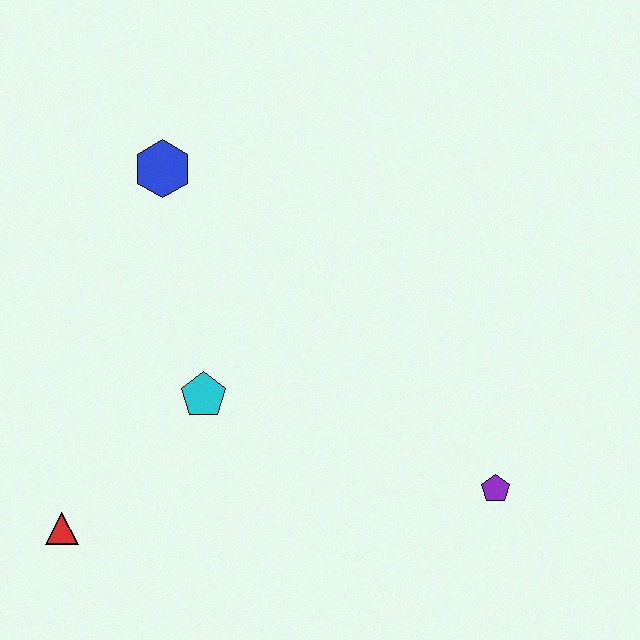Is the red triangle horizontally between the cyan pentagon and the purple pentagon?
No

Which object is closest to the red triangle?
The cyan pentagon is closest to the red triangle.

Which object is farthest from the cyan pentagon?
The purple pentagon is farthest from the cyan pentagon.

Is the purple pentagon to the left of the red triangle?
No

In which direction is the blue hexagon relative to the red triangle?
The blue hexagon is above the red triangle.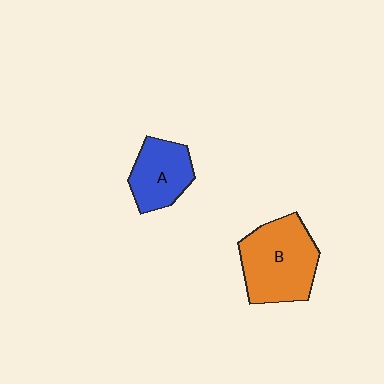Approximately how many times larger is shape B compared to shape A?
Approximately 1.6 times.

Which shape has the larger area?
Shape B (orange).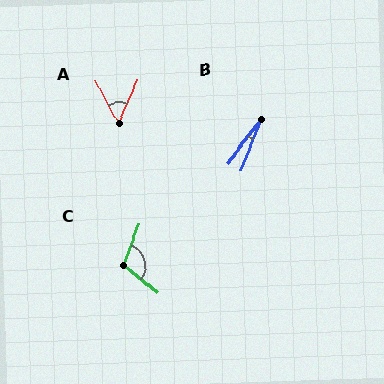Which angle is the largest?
C, at approximately 109 degrees.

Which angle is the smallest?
B, at approximately 15 degrees.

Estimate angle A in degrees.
Approximately 51 degrees.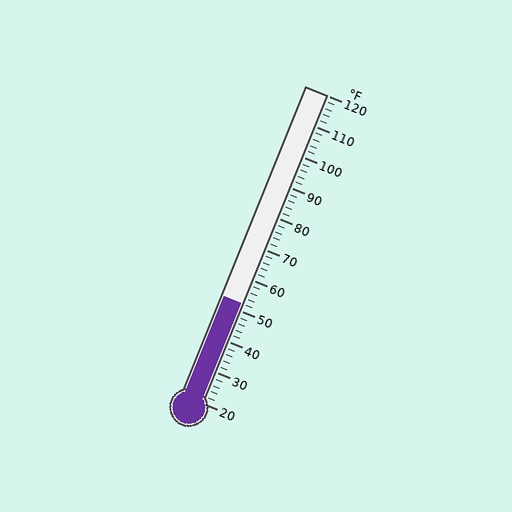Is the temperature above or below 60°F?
The temperature is below 60°F.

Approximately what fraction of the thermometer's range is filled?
The thermometer is filled to approximately 30% of its range.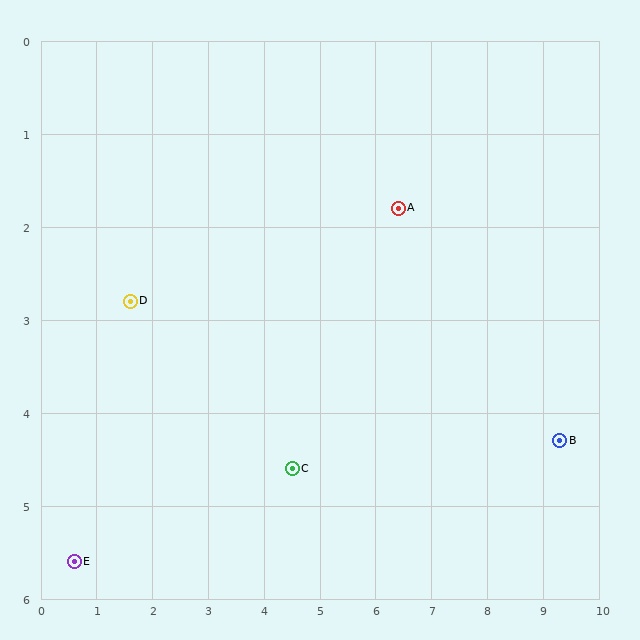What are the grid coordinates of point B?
Point B is at approximately (9.3, 4.3).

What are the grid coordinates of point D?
Point D is at approximately (1.6, 2.8).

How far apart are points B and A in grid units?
Points B and A are about 3.8 grid units apart.